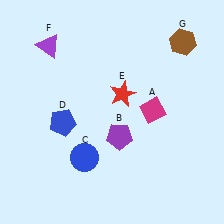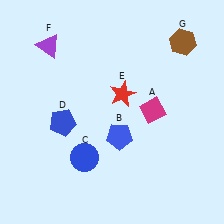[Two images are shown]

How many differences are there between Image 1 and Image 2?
There is 1 difference between the two images.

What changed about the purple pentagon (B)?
In Image 1, B is purple. In Image 2, it changed to blue.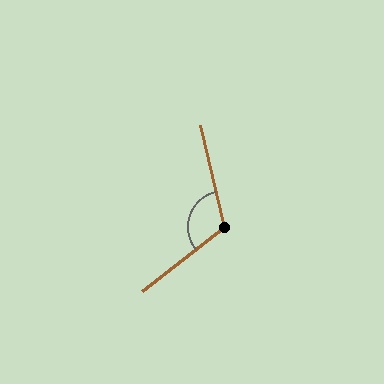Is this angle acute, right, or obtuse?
It is obtuse.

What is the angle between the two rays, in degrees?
Approximately 115 degrees.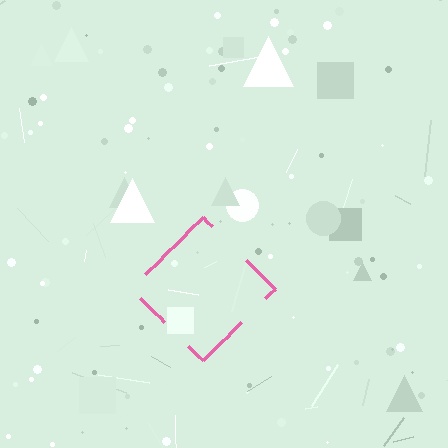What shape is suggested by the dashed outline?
The dashed outline suggests a diamond.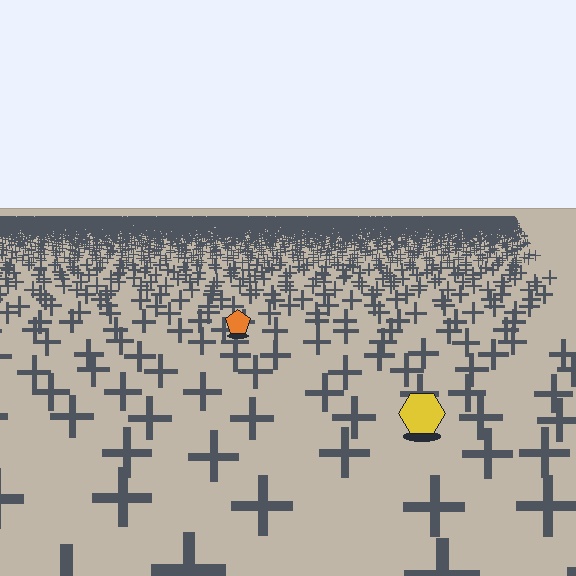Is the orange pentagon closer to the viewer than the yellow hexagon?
No. The yellow hexagon is closer — you can tell from the texture gradient: the ground texture is coarser near it.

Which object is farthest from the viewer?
The orange pentagon is farthest from the viewer. It appears smaller and the ground texture around it is denser.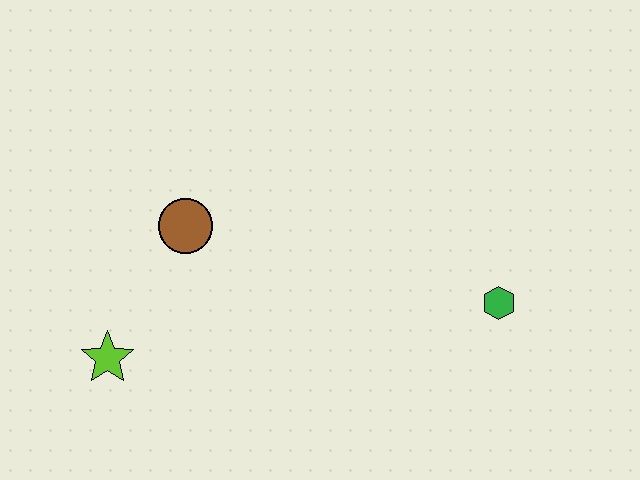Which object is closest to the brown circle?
The lime star is closest to the brown circle.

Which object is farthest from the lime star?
The green hexagon is farthest from the lime star.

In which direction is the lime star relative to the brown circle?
The lime star is below the brown circle.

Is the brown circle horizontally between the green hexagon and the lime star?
Yes